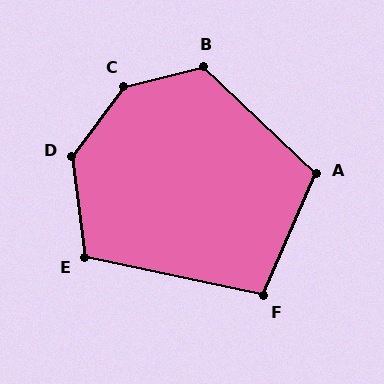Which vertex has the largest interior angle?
C, at approximately 140 degrees.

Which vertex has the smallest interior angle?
F, at approximately 101 degrees.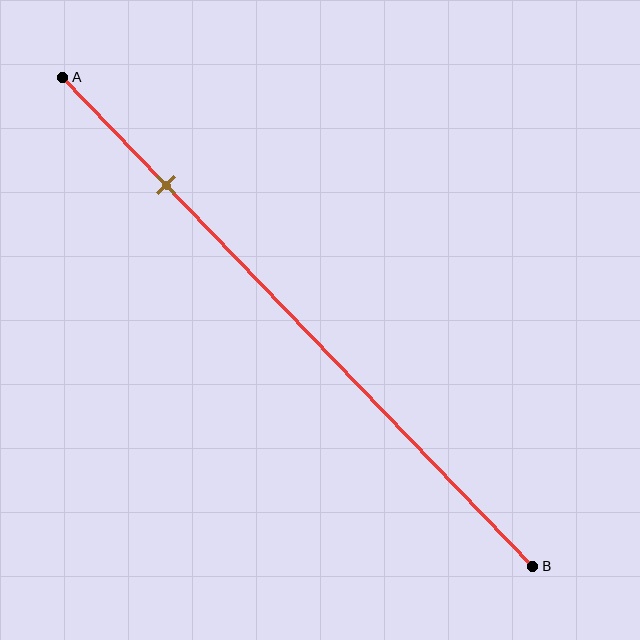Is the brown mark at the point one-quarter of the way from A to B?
Yes, the mark is approximately at the one-quarter point.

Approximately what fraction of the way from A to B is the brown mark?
The brown mark is approximately 20% of the way from A to B.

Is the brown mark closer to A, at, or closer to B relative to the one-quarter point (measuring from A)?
The brown mark is approximately at the one-quarter point of segment AB.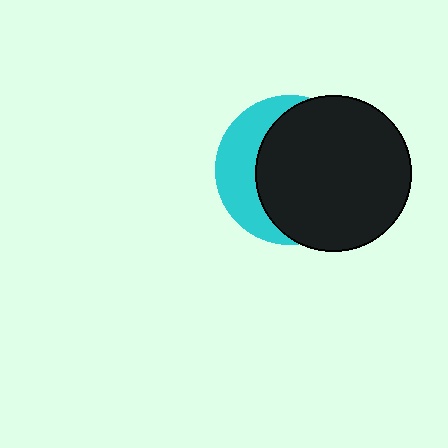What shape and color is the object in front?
The object in front is a black circle.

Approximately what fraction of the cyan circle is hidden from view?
Roughly 67% of the cyan circle is hidden behind the black circle.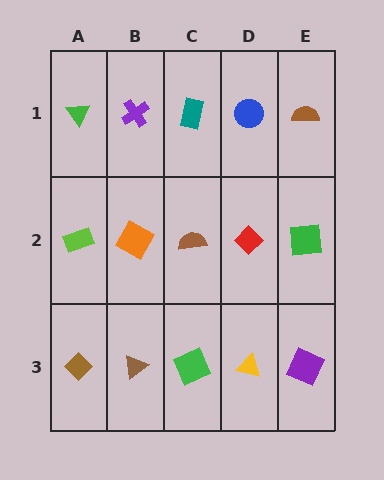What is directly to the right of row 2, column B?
A brown semicircle.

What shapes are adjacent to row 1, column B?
An orange square (row 2, column B), a green triangle (row 1, column A), a teal rectangle (row 1, column C).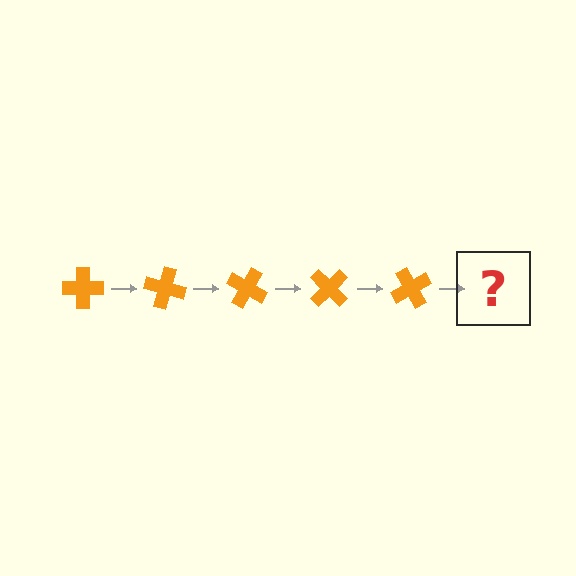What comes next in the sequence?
The next element should be an orange cross rotated 75 degrees.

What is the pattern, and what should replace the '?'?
The pattern is that the cross rotates 15 degrees each step. The '?' should be an orange cross rotated 75 degrees.